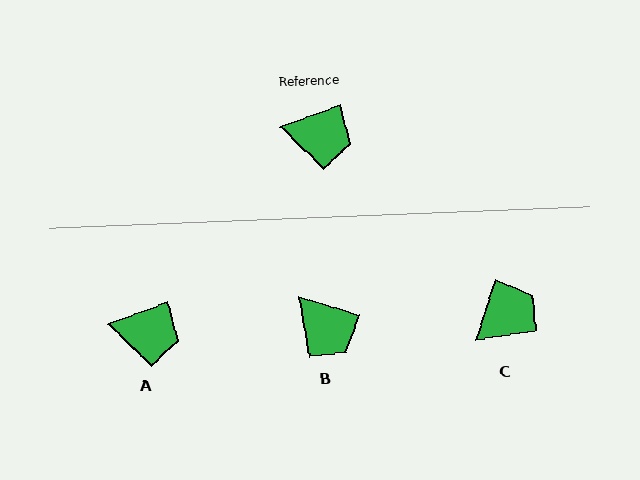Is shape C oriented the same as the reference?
No, it is off by about 53 degrees.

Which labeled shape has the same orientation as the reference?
A.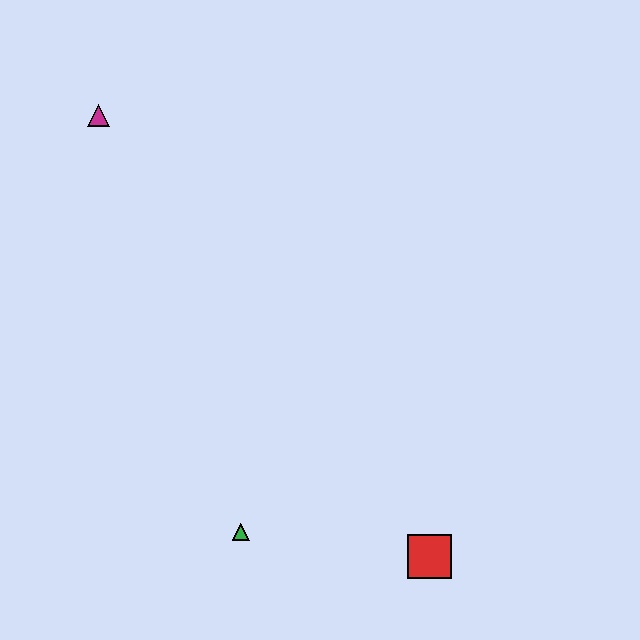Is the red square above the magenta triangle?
No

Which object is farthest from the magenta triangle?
The red square is farthest from the magenta triangle.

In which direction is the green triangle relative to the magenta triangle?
The green triangle is below the magenta triangle.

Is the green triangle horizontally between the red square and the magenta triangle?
Yes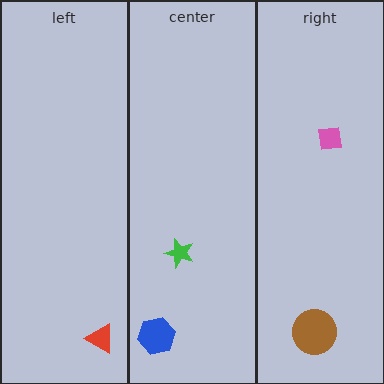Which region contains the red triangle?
The left region.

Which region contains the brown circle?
The right region.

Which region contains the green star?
The center region.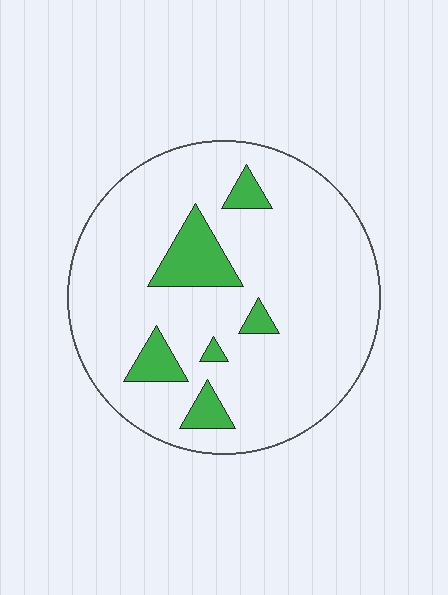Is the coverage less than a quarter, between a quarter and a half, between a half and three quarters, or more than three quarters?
Less than a quarter.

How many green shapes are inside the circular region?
6.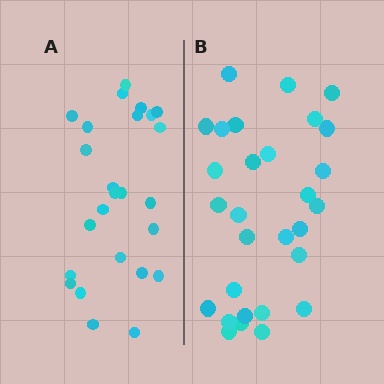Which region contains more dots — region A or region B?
Region B (the right region) has more dots.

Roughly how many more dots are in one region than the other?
Region B has about 4 more dots than region A.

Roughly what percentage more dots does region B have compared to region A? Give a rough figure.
About 15% more.